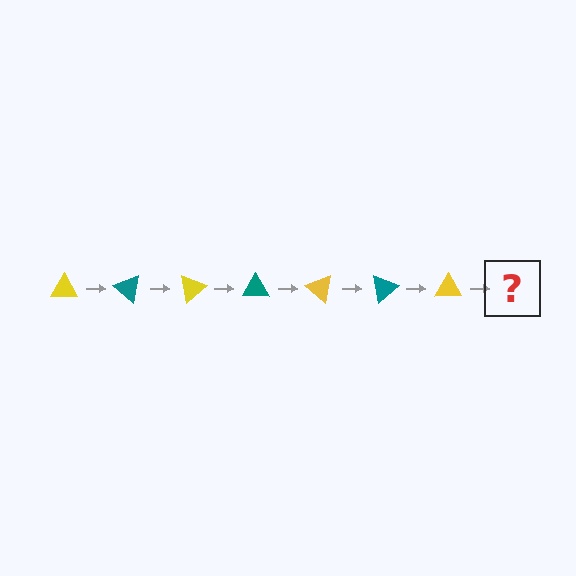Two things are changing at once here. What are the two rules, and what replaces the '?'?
The two rules are that it rotates 40 degrees each step and the color cycles through yellow and teal. The '?' should be a teal triangle, rotated 280 degrees from the start.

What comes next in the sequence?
The next element should be a teal triangle, rotated 280 degrees from the start.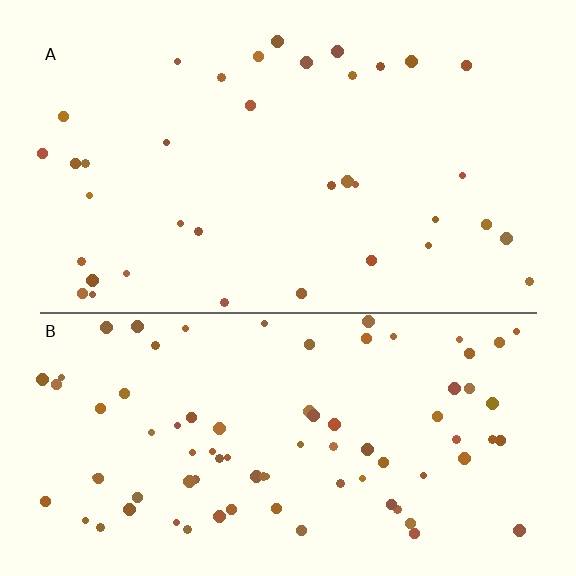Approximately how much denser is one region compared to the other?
Approximately 2.3× — region B over region A.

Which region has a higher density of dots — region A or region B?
B (the bottom).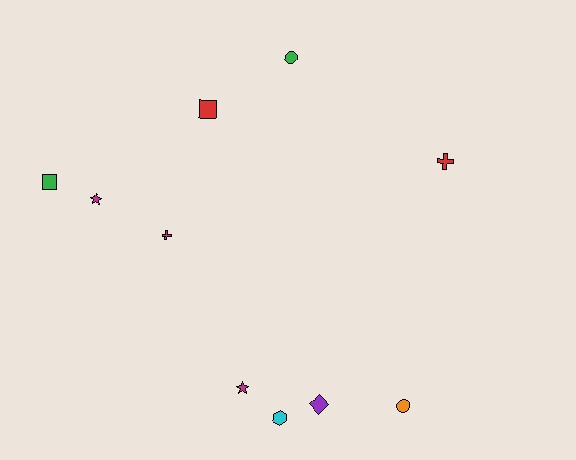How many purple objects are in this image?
There is 1 purple object.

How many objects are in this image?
There are 10 objects.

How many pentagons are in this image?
There are no pentagons.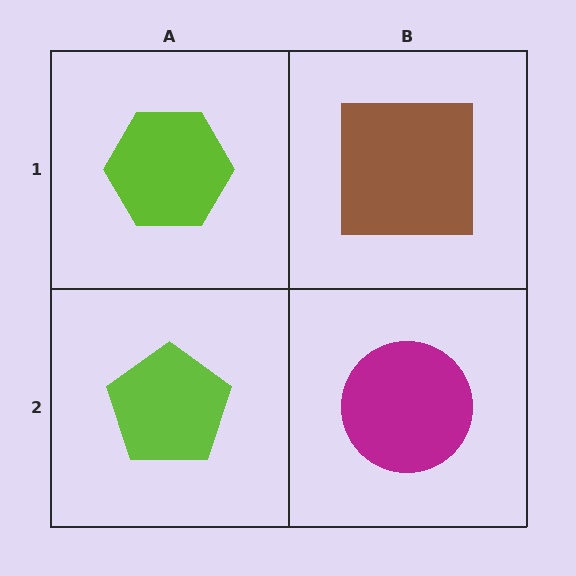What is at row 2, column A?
A lime pentagon.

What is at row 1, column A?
A lime hexagon.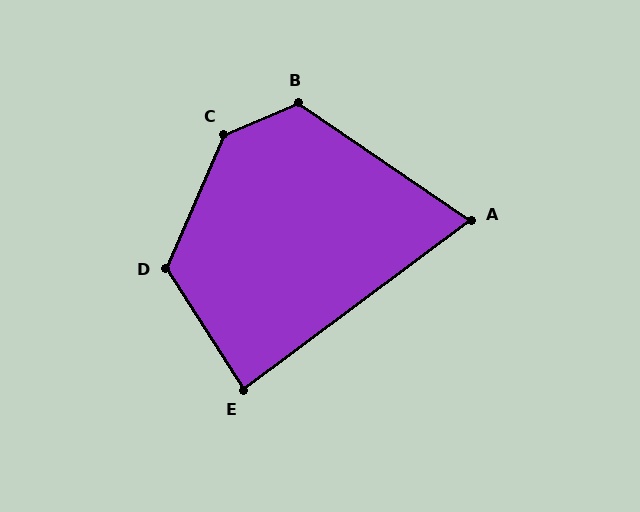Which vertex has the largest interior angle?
C, at approximately 137 degrees.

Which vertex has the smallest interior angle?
A, at approximately 71 degrees.